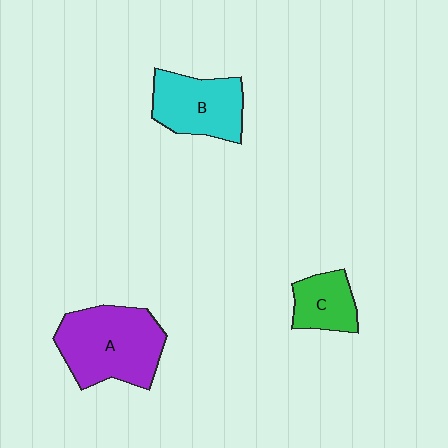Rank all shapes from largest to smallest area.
From largest to smallest: A (purple), B (cyan), C (green).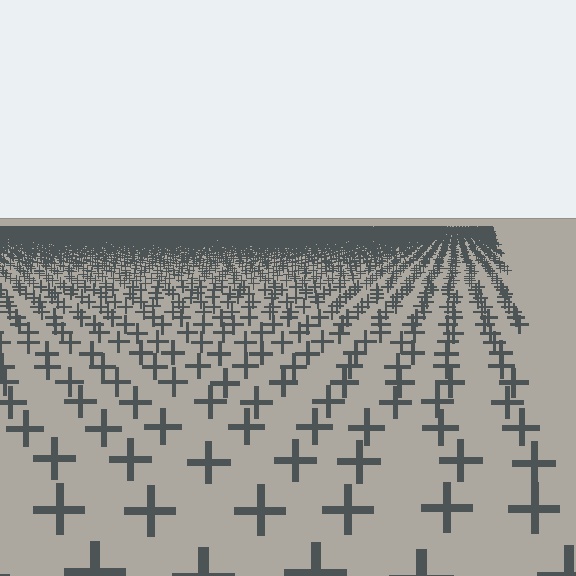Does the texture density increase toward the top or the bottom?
Density increases toward the top.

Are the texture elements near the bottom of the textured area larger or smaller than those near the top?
Larger. Near the bottom, elements are closer to the viewer and appear at a bigger on-screen size.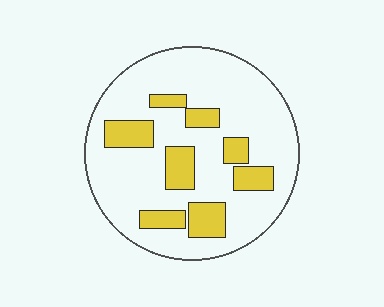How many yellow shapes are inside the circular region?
8.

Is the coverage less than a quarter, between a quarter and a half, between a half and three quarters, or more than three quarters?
Less than a quarter.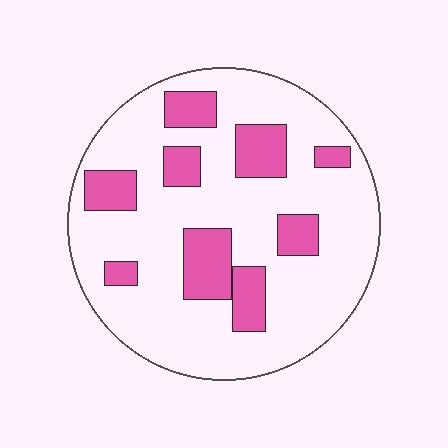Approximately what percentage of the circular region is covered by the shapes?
Approximately 25%.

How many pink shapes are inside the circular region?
9.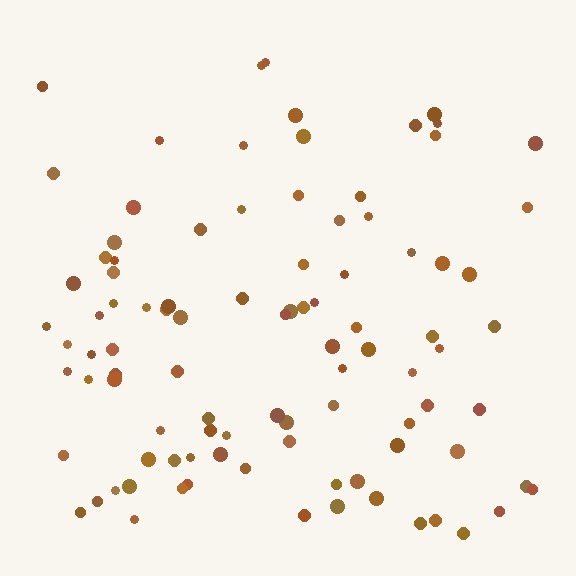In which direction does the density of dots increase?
From top to bottom, with the bottom side densest.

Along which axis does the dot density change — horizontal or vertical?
Vertical.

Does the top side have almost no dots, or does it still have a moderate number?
Still a moderate number, just noticeably fewer than the bottom.